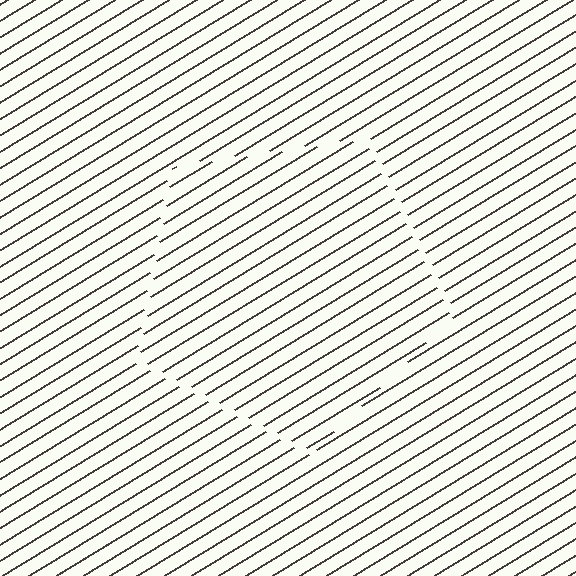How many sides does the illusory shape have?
5 sides — the line-ends trace a pentagon.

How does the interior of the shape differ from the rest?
The interior of the shape contains the same grating, shifted by half a period — the contour is defined by the phase discontinuity where line-ends from the inner and outer gratings abut.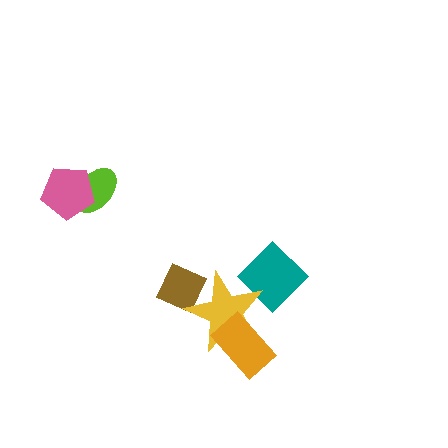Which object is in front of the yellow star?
The orange rectangle is in front of the yellow star.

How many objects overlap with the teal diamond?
1 object overlaps with the teal diamond.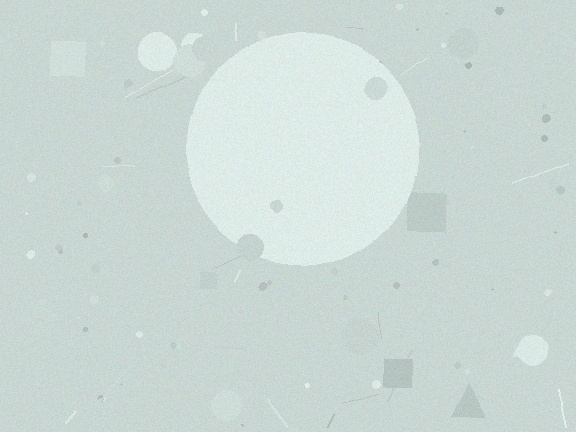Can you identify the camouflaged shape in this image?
The camouflaged shape is a circle.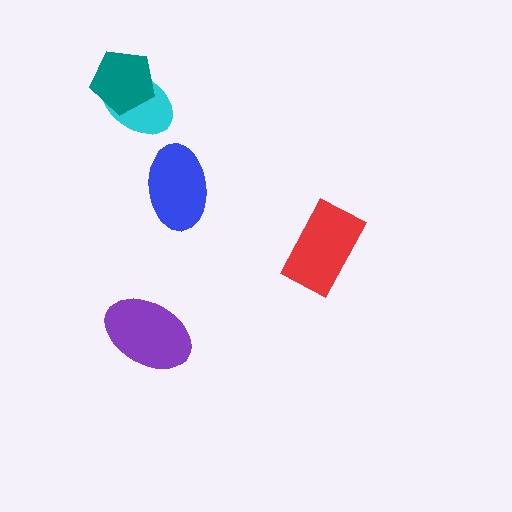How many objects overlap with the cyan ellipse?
1 object overlaps with the cyan ellipse.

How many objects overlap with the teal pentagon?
1 object overlaps with the teal pentagon.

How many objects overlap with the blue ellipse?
0 objects overlap with the blue ellipse.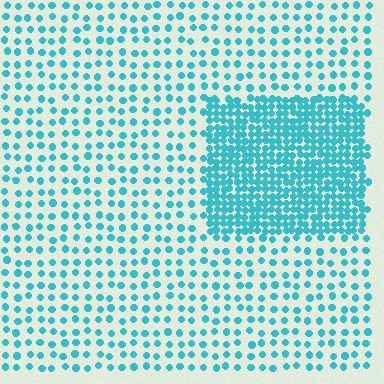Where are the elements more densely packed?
The elements are more densely packed inside the rectangle boundary.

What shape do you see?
I see a rectangle.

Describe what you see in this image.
The image contains small cyan elements arranged at two different densities. A rectangle-shaped region is visible where the elements are more densely packed than the surrounding area.